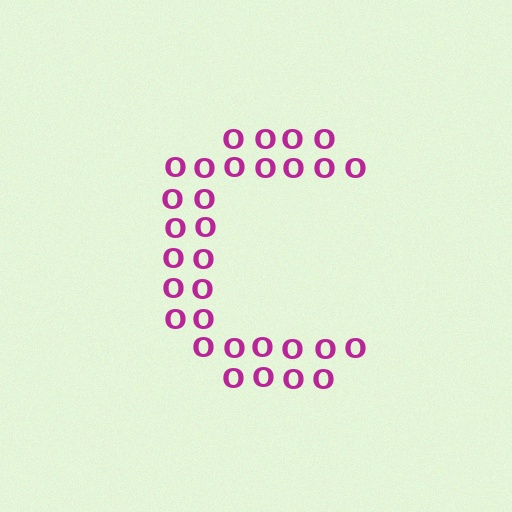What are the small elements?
The small elements are letter O's.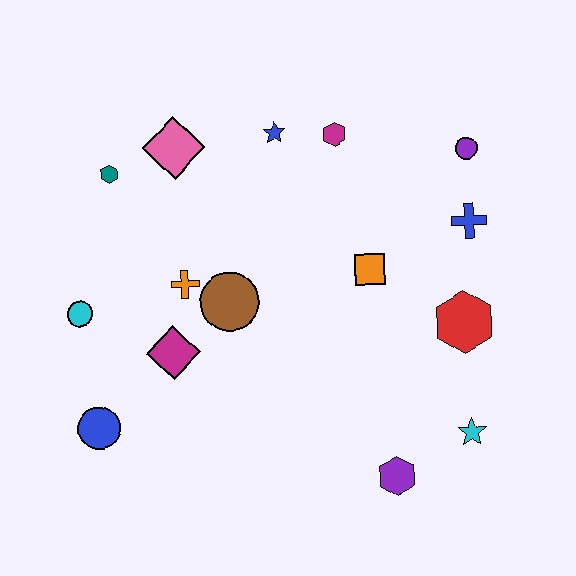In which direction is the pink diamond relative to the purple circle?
The pink diamond is to the left of the purple circle.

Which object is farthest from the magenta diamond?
The purple circle is farthest from the magenta diamond.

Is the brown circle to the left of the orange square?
Yes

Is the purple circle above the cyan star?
Yes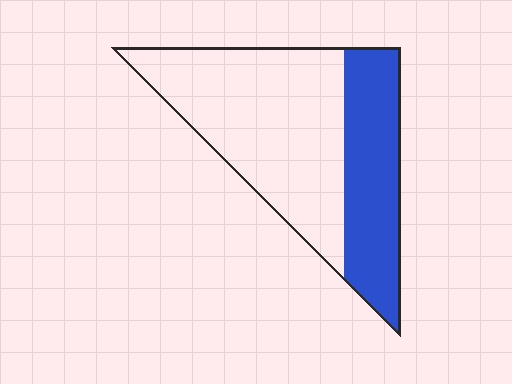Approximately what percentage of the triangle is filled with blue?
Approximately 35%.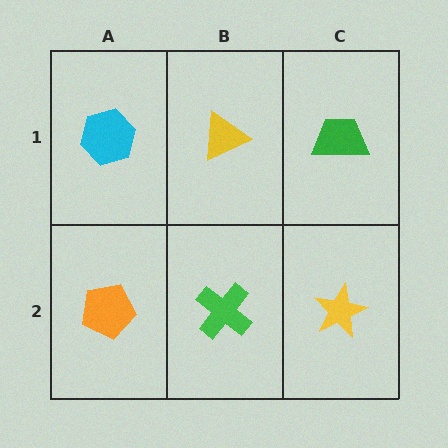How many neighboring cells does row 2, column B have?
3.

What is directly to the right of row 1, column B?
A green trapezoid.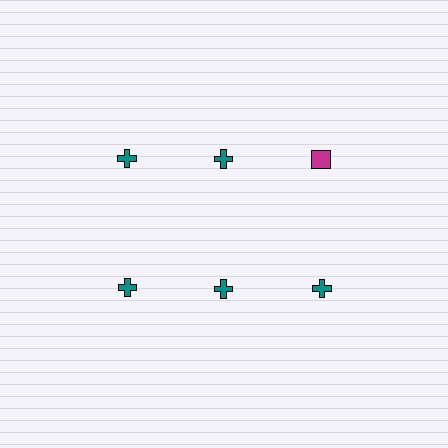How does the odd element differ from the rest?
It differs in both color (magenta instead of teal) and shape (square instead of cross).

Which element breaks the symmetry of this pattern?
The magenta square in the top row, center column breaks the symmetry. All other shapes are teal crosses.